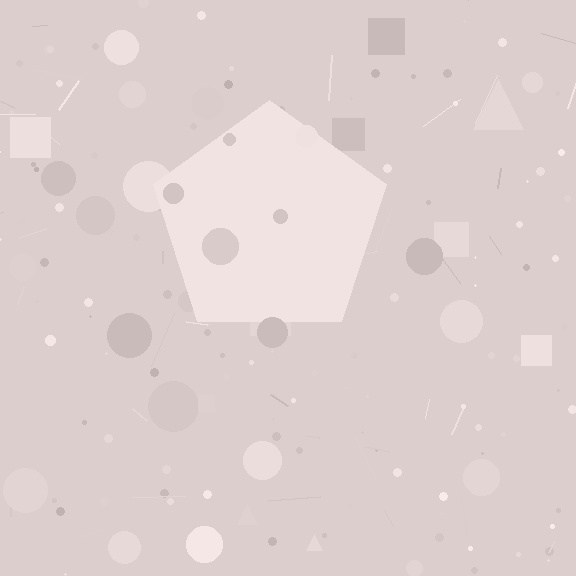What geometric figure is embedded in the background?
A pentagon is embedded in the background.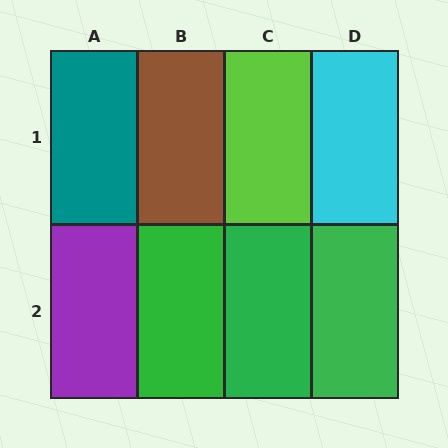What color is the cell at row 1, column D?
Cyan.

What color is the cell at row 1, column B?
Brown.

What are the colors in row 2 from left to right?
Purple, green, green, green.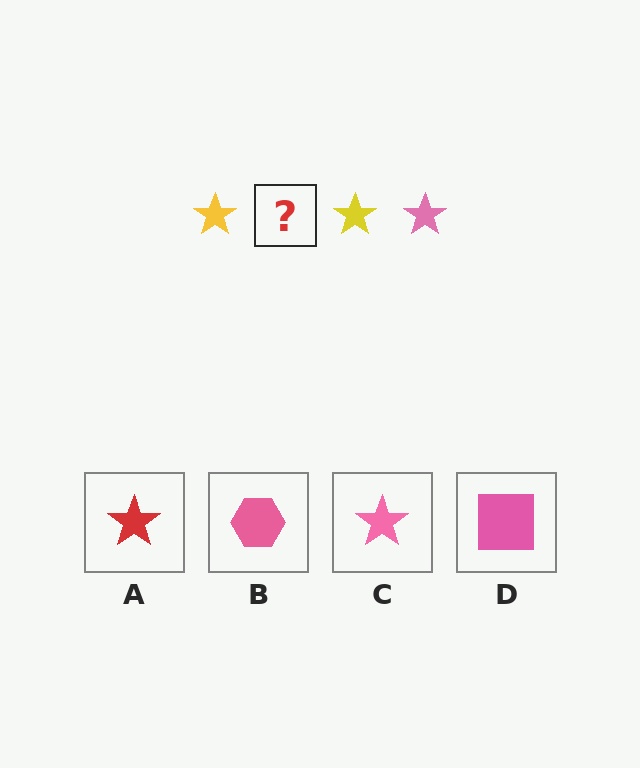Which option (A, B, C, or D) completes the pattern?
C.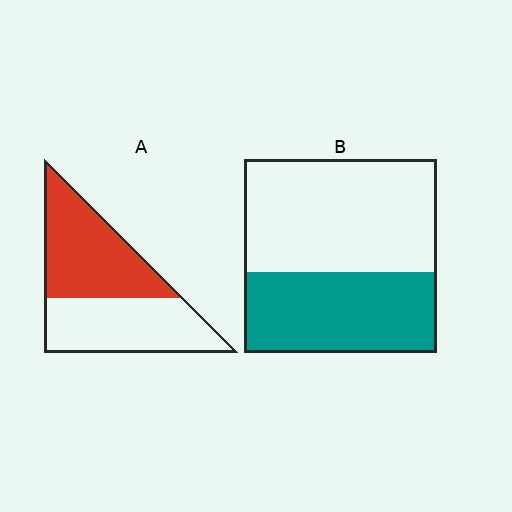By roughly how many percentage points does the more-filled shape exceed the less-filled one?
By roughly 10 percentage points (A over B).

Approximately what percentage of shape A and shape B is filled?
A is approximately 50% and B is approximately 40%.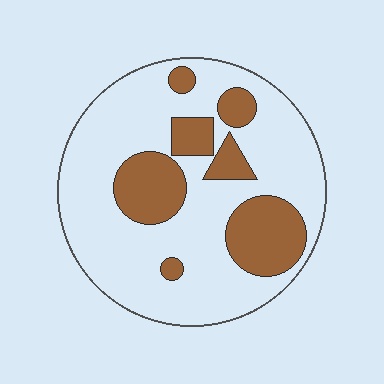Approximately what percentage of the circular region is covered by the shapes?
Approximately 25%.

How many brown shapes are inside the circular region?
7.